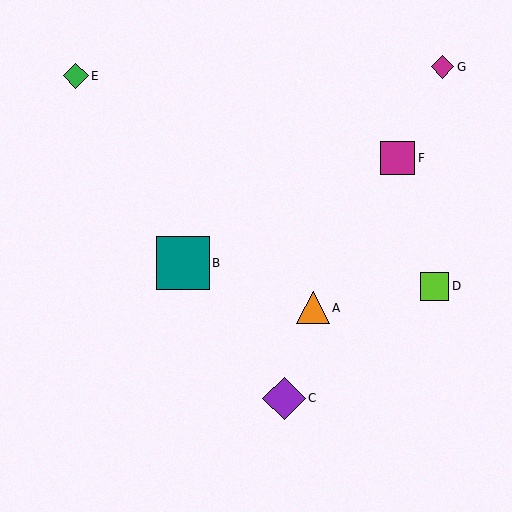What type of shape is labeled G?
Shape G is a magenta diamond.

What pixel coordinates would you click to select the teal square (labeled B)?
Click at (183, 263) to select the teal square B.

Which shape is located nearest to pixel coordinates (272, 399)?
The purple diamond (labeled C) at (284, 398) is nearest to that location.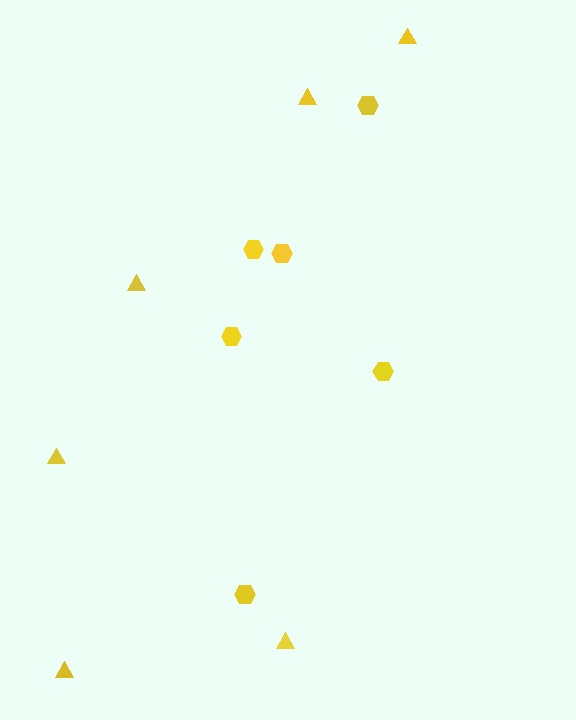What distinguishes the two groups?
There are 2 groups: one group of triangles (6) and one group of hexagons (6).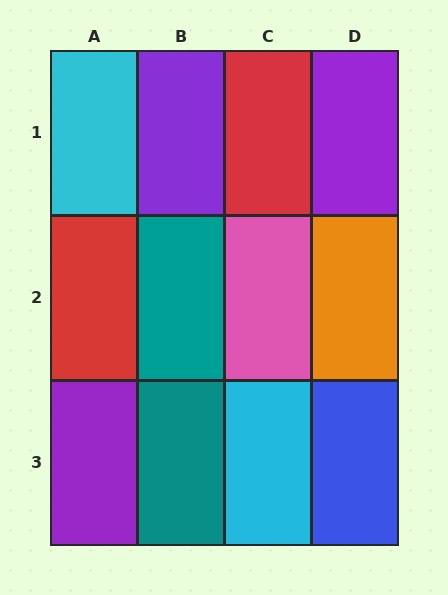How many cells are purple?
3 cells are purple.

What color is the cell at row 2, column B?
Teal.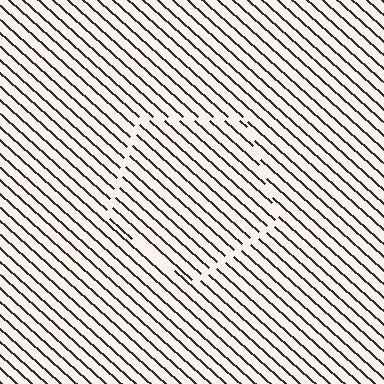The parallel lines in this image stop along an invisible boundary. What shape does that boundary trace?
An illusory pentagon. The interior of the shape contains the same grating, shifted by half a period — the contour is defined by the phase discontinuity where line-ends from the inner and outer gratings abut.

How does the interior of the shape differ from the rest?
The interior of the shape contains the same grating, shifted by half a period — the contour is defined by the phase discontinuity where line-ends from the inner and outer gratings abut.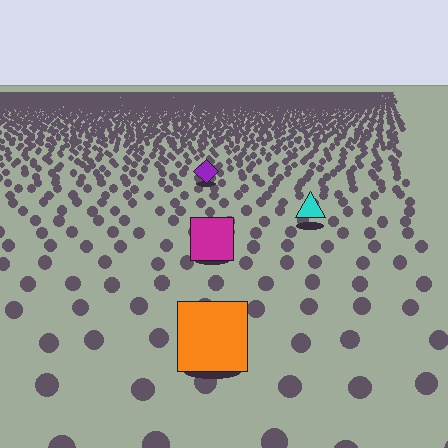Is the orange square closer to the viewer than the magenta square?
Yes. The orange square is closer — you can tell from the texture gradient: the ground texture is coarser near it.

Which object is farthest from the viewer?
The purple diamond is farthest from the viewer. It appears smaller and the ground texture around it is denser.